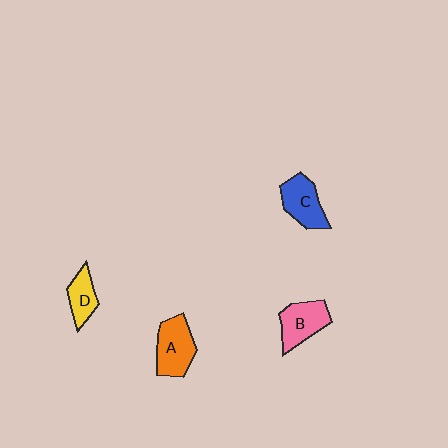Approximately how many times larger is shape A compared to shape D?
Approximately 1.5 times.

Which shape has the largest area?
Shape A (orange).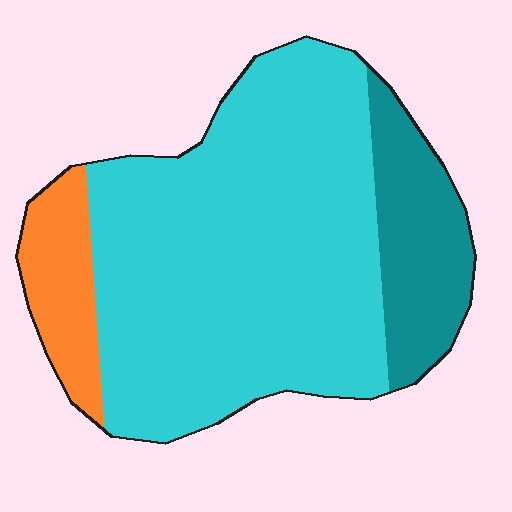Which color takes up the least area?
Orange, at roughly 10%.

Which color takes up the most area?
Cyan, at roughly 70%.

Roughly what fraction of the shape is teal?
Teal covers 17% of the shape.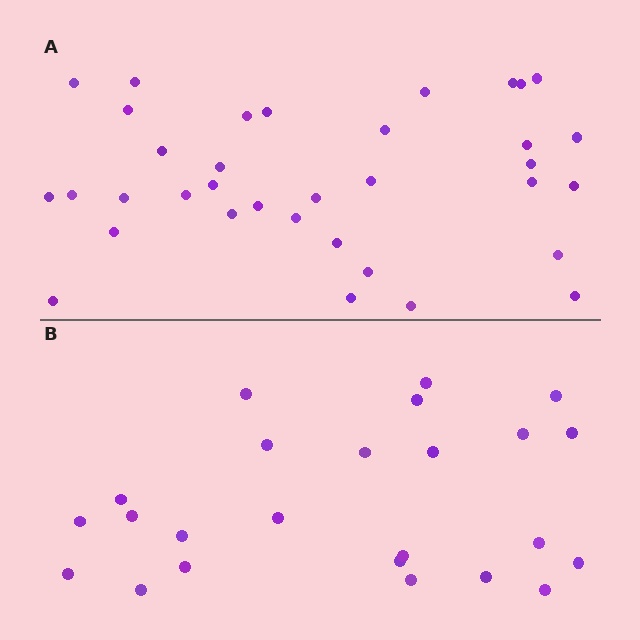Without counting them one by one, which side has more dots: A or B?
Region A (the top region) has more dots.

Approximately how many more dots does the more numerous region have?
Region A has roughly 12 or so more dots than region B.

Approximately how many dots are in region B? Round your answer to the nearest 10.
About 20 dots. (The exact count is 24, which rounds to 20.)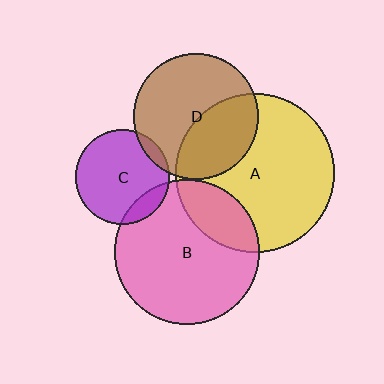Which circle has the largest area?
Circle A (yellow).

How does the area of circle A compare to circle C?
Approximately 2.8 times.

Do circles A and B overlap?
Yes.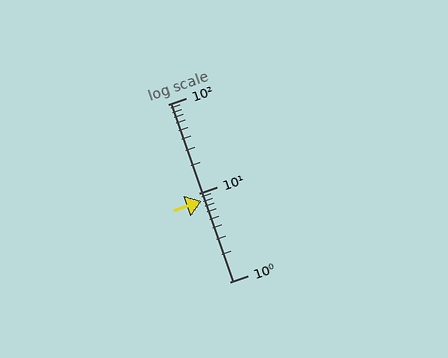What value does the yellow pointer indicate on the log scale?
The pointer indicates approximately 8.1.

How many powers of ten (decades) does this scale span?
The scale spans 2 decades, from 1 to 100.